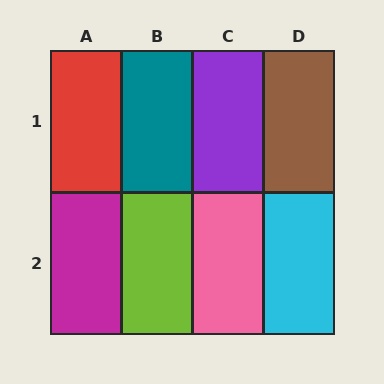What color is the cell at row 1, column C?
Purple.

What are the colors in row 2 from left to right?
Magenta, lime, pink, cyan.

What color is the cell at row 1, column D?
Brown.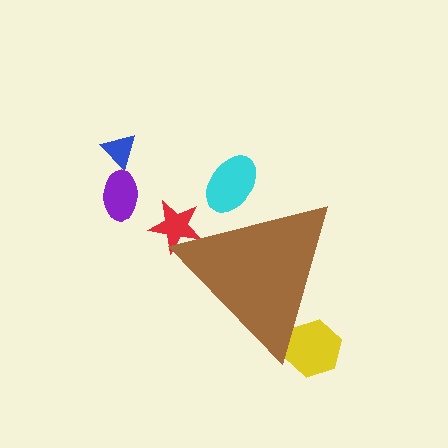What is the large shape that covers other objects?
A brown triangle.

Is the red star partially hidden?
Yes, the red star is partially hidden behind the brown triangle.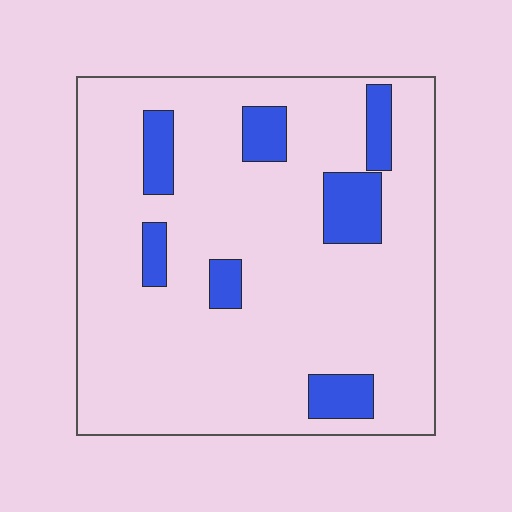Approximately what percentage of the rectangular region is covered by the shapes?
Approximately 15%.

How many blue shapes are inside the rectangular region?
7.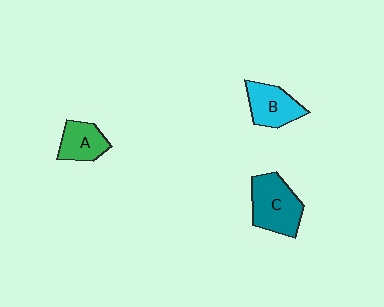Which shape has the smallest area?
Shape A (green).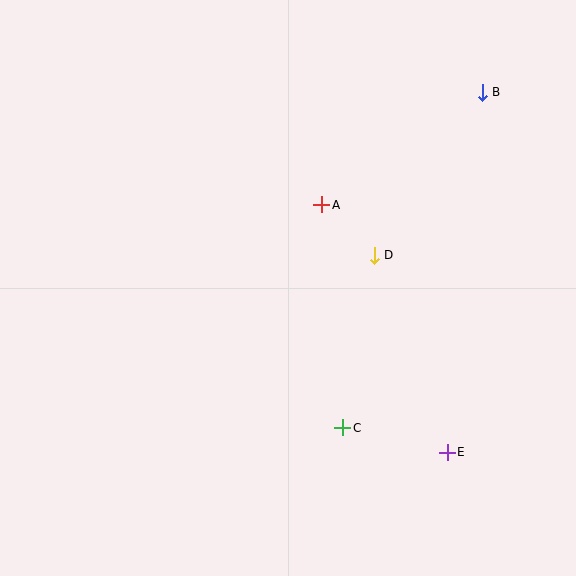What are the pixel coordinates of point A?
Point A is at (322, 205).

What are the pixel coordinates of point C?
Point C is at (343, 428).